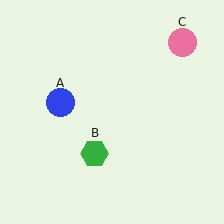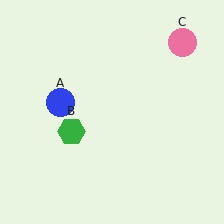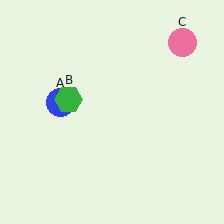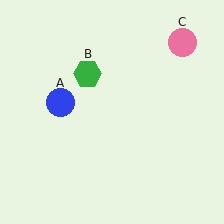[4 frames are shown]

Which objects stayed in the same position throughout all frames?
Blue circle (object A) and pink circle (object C) remained stationary.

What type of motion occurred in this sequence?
The green hexagon (object B) rotated clockwise around the center of the scene.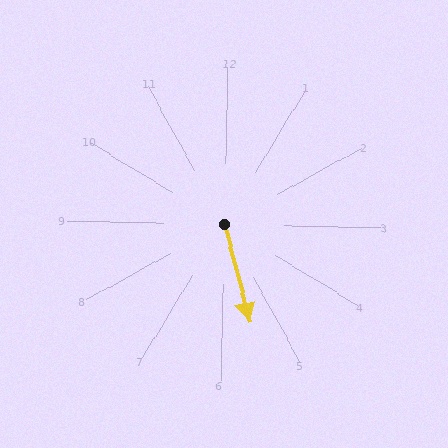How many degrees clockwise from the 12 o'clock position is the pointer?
Approximately 164 degrees.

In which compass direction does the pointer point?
South.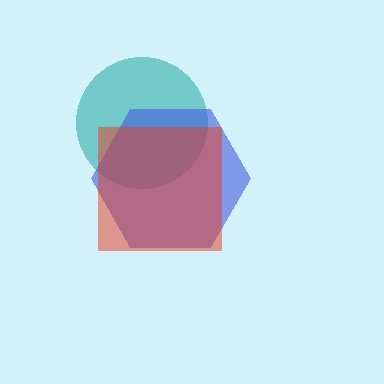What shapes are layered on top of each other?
The layered shapes are: a teal circle, a blue hexagon, a red square.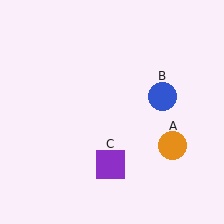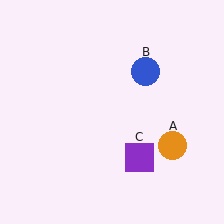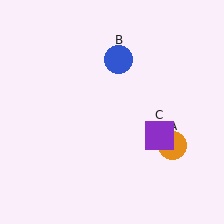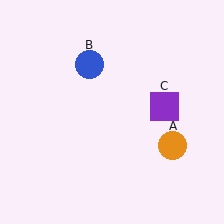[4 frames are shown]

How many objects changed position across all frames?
2 objects changed position: blue circle (object B), purple square (object C).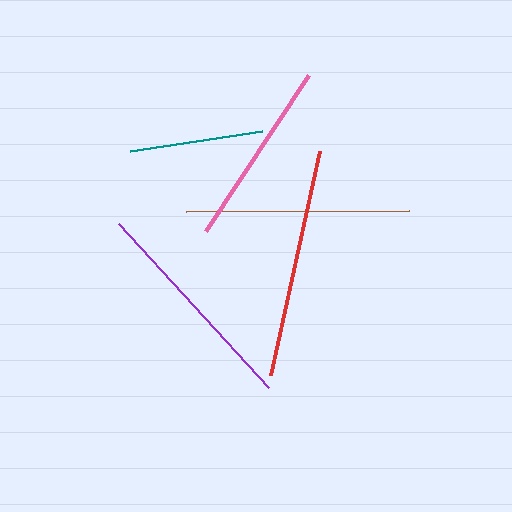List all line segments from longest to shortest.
From longest to shortest: red, brown, purple, pink, teal.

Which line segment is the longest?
The red line is the longest at approximately 229 pixels.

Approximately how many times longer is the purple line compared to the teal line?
The purple line is approximately 1.7 times the length of the teal line.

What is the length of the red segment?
The red segment is approximately 229 pixels long.